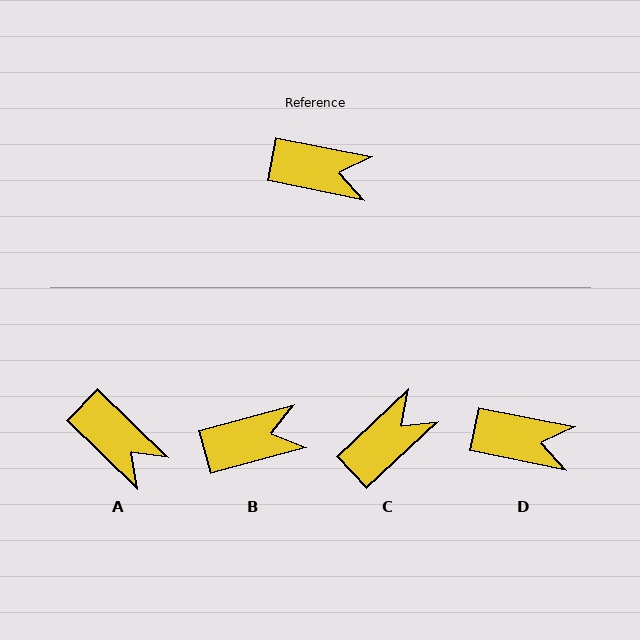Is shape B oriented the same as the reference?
No, it is off by about 27 degrees.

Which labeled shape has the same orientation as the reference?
D.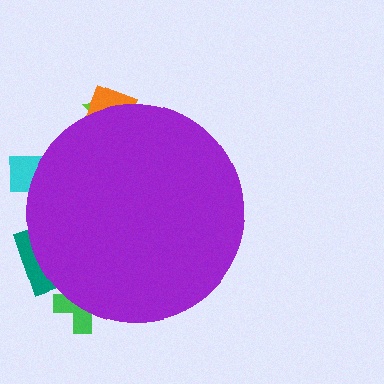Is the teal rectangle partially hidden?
Yes, the teal rectangle is partially hidden behind the purple circle.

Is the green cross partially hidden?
Yes, the green cross is partially hidden behind the purple circle.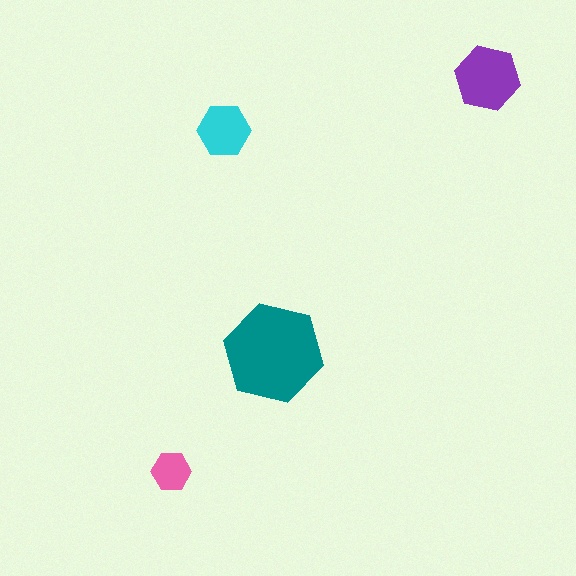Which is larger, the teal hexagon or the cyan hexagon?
The teal one.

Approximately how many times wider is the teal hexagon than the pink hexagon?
About 2.5 times wider.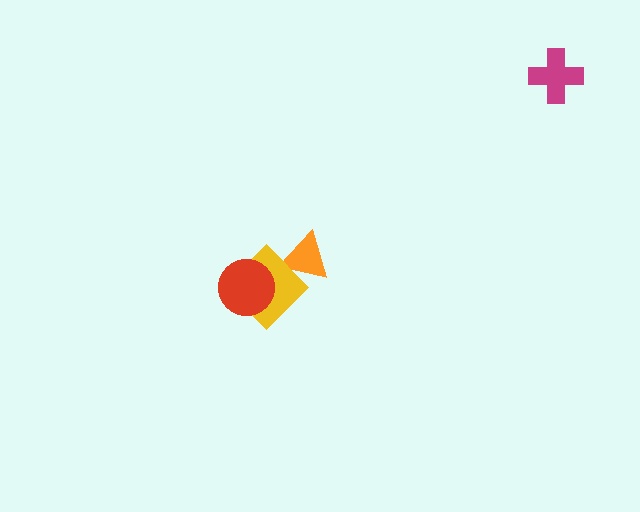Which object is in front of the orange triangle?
The yellow diamond is in front of the orange triangle.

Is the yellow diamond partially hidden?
Yes, it is partially covered by another shape.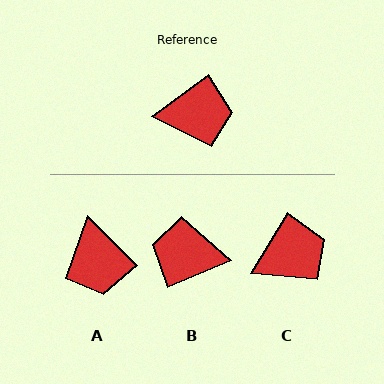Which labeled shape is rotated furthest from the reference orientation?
B, about 166 degrees away.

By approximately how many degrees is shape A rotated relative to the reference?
Approximately 82 degrees clockwise.